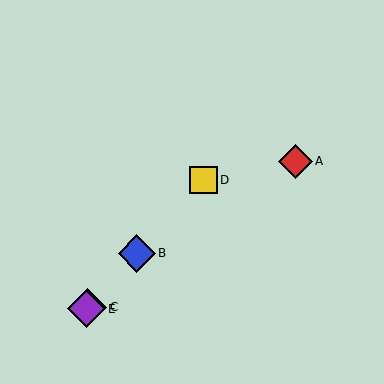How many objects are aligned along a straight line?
4 objects (B, C, D, E) are aligned along a straight line.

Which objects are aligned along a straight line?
Objects B, C, D, E are aligned along a straight line.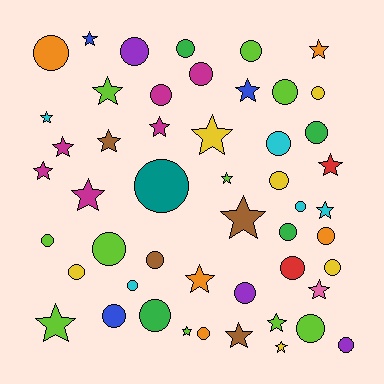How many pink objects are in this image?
There is 1 pink object.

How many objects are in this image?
There are 50 objects.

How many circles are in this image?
There are 28 circles.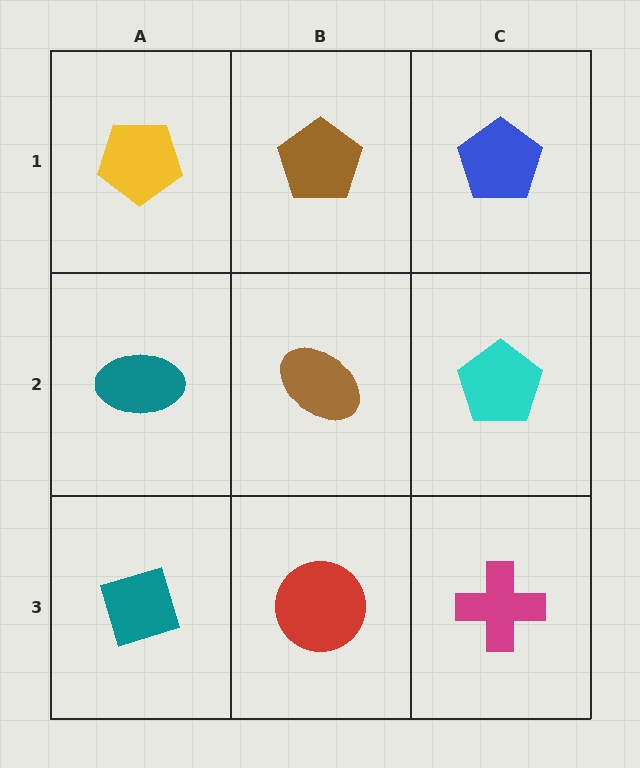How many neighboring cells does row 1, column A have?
2.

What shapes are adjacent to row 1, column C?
A cyan pentagon (row 2, column C), a brown pentagon (row 1, column B).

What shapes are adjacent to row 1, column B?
A brown ellipse (row 2, column B), a yellow pentagon (row 1, column A), a blue pentagon (row 1, column C).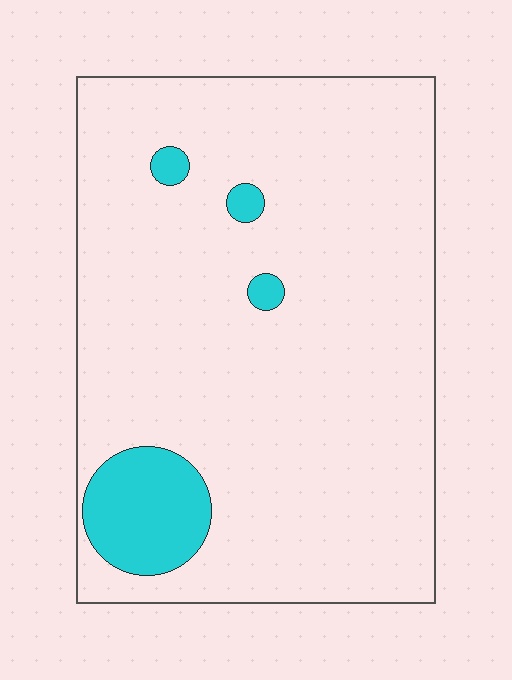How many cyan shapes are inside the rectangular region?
4.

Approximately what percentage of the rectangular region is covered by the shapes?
Approximately 10%.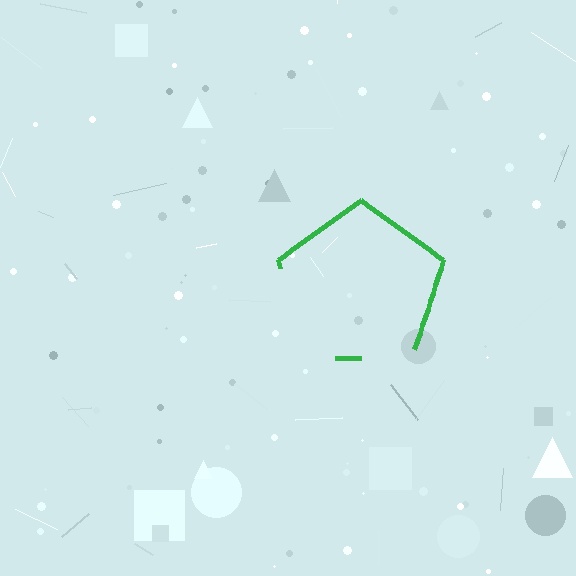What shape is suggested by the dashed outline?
The dashed outline suggests a pentagon.